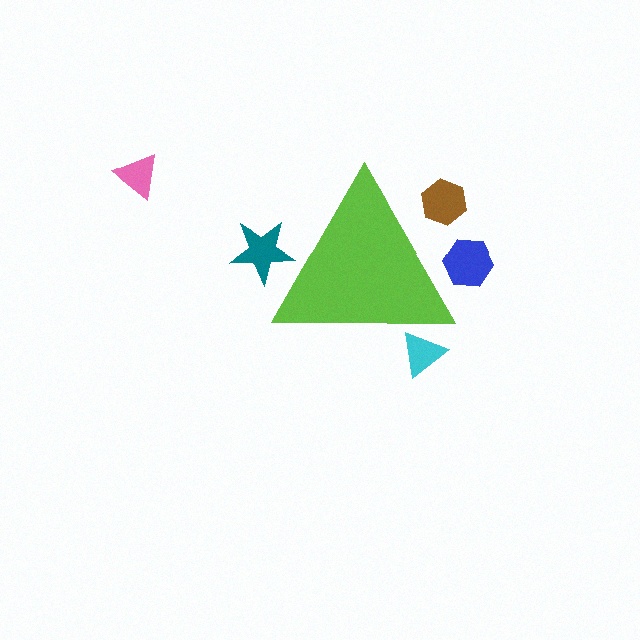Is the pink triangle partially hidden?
No, the pink triangle is fully visible.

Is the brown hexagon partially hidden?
Yes, the brown hexagon is partially hidden behind the lime triangle.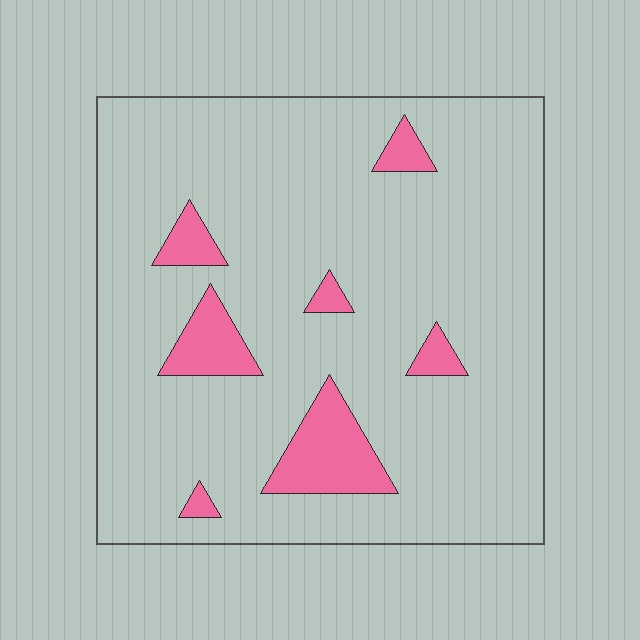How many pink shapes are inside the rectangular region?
7.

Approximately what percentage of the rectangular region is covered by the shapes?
Approximately 10%.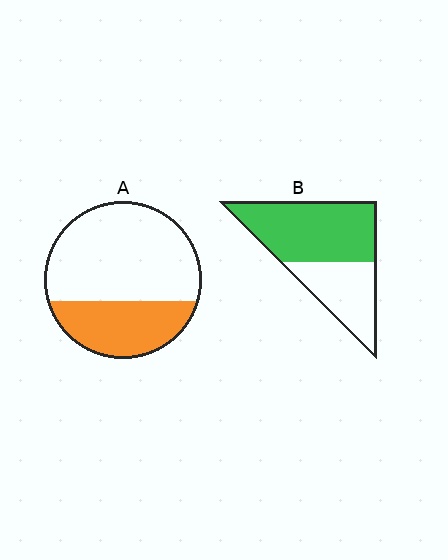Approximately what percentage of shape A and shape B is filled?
A is approximately 35% and B is approximately 60%.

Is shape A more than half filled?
No.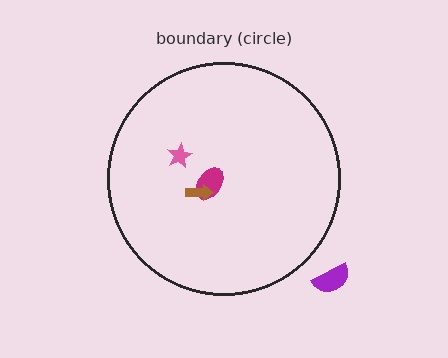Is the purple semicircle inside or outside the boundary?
Outside.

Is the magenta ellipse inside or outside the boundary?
Inside.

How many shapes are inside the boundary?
3 inside, 1 outside.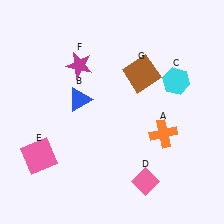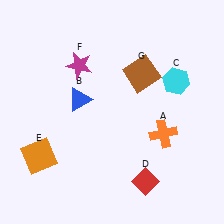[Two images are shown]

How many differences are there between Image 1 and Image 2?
There are 2 differences between the two images.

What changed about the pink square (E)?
In Image 1, E is pink. In Image 2, it changed to orange.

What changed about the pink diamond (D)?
In Image 1, D is pink. In Image 2, it changed to red.